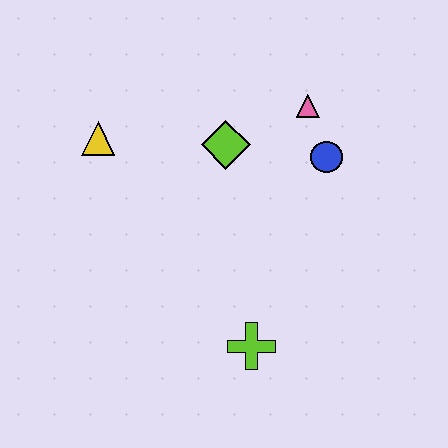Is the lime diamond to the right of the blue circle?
No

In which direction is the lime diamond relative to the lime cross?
The lime diamond is above the lime cross.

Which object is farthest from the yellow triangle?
The lime cross is farthest from the yellow triangle.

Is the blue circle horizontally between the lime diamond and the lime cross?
No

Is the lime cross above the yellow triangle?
No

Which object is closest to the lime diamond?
The pink triangle is closest to the lime diamond.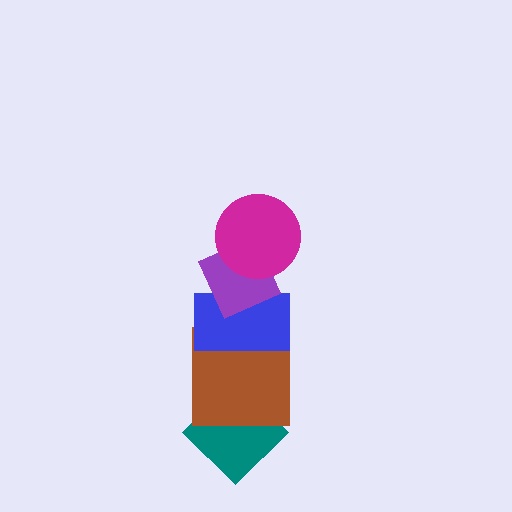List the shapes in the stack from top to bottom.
From top to bottom: the magenta circle, the purple diamond, the blue rectangle, the brown square, the teal diamond.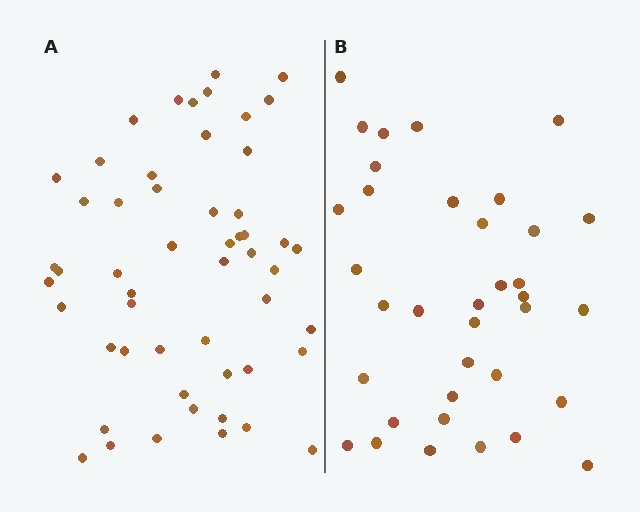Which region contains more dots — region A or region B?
Region A (the left region) has more dots.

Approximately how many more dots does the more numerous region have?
Region A has approximately 15 more dots than region B.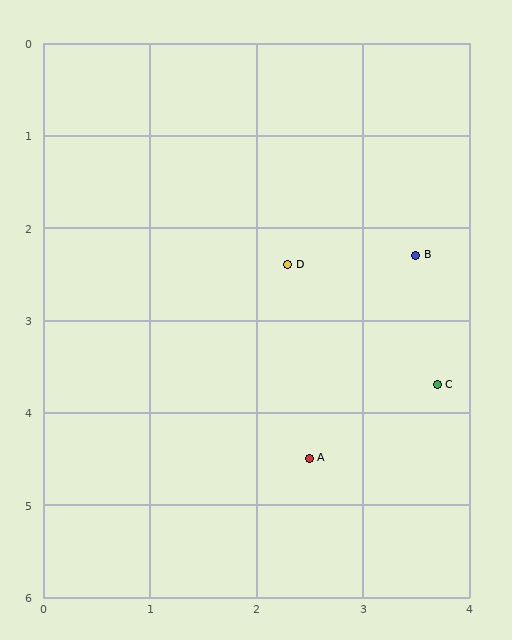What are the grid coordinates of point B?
Point B is at approximately (3.5, 2.3).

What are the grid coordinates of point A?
Point A is at approximately (2.5, 4.5).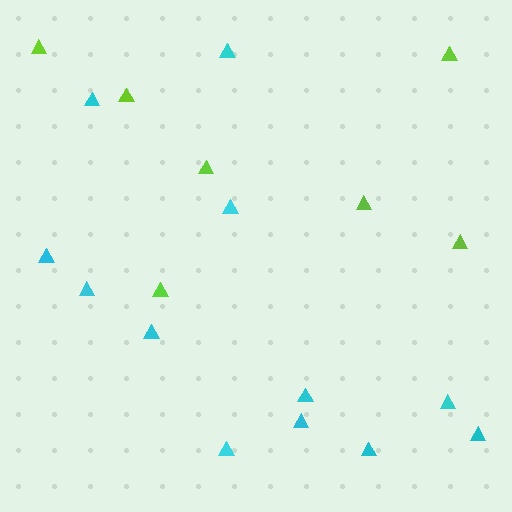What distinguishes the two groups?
There are 2 groups: one group of cyan triangles (12) and one group of lime triangles (7).